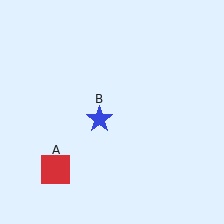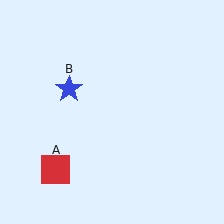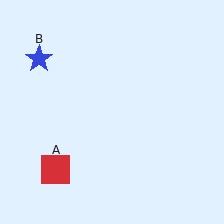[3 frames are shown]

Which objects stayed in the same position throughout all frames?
Red square (object A) remained stationary.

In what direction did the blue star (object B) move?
The blue star (object B) moved up and to the left.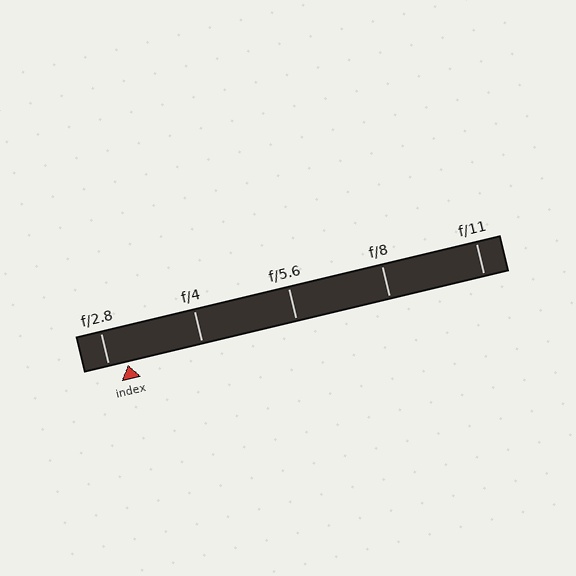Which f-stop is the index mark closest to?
The index mark is closest to f/2.8.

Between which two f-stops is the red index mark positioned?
The index mark is between f/2.8 and f/4.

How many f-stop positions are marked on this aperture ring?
There are 5 f-stop positions marked.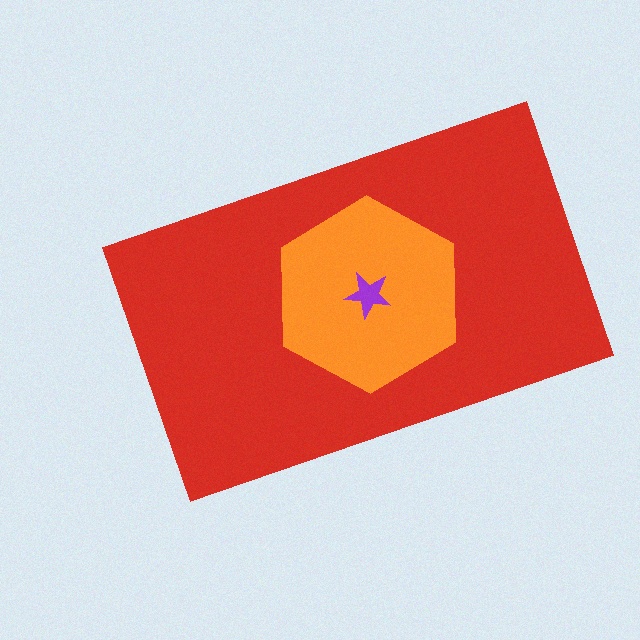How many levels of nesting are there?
3.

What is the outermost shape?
The red rectangle.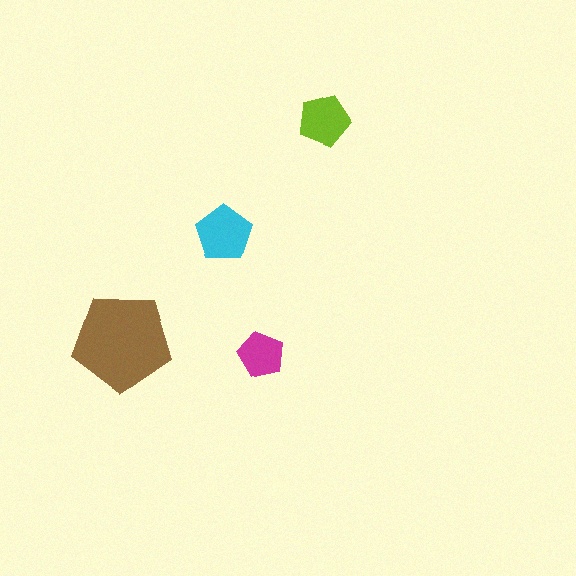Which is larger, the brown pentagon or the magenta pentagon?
The brown one.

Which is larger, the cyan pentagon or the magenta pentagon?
The cyan one.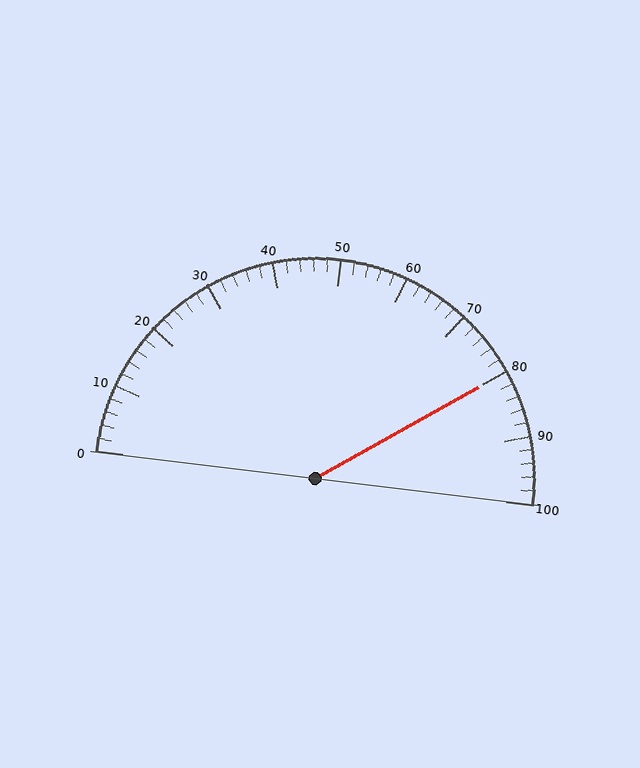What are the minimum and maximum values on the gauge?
The gauge ranges from 0 to 100.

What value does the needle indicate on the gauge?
The needle indicates approximately 80.